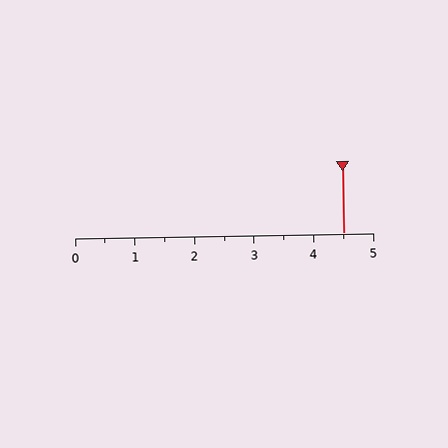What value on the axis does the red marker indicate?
The marker indicates approximately 4.5.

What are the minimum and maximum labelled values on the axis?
The axis runs from 0 to 5.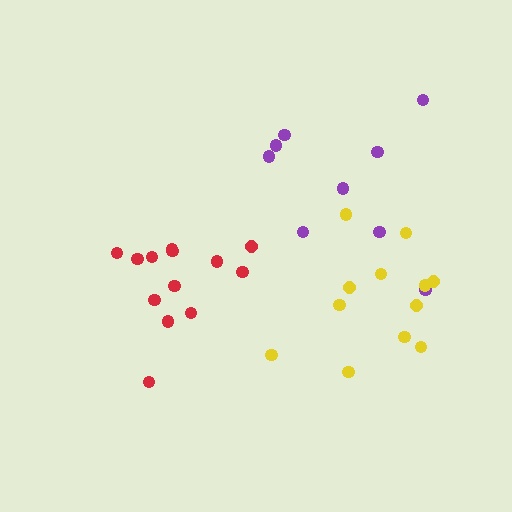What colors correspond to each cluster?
The clusters are colored: purple, yellow, red.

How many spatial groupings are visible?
There are 3 spatial groupings.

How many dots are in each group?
Group 1: 9 dots, Group 2: 12 dots, Group 3: 13 dots (34 total).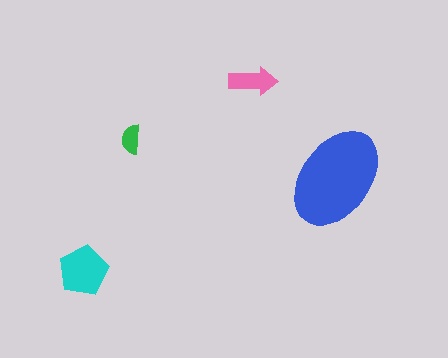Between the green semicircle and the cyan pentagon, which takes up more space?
The cyan pentagon.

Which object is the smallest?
The green semicircle.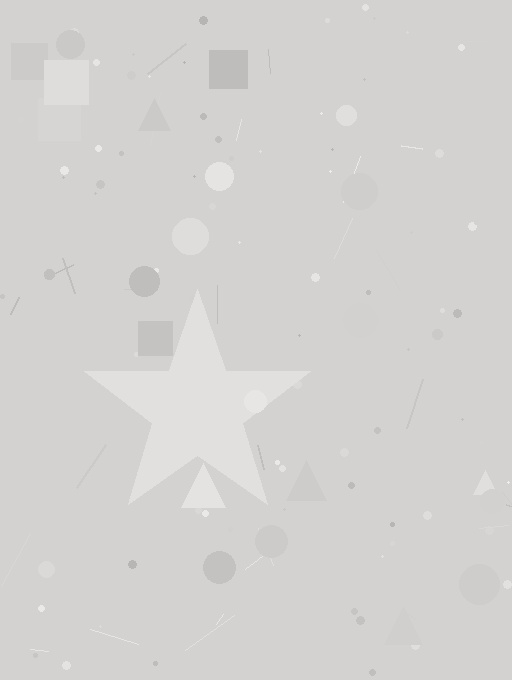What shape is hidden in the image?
A star is hidden in the image.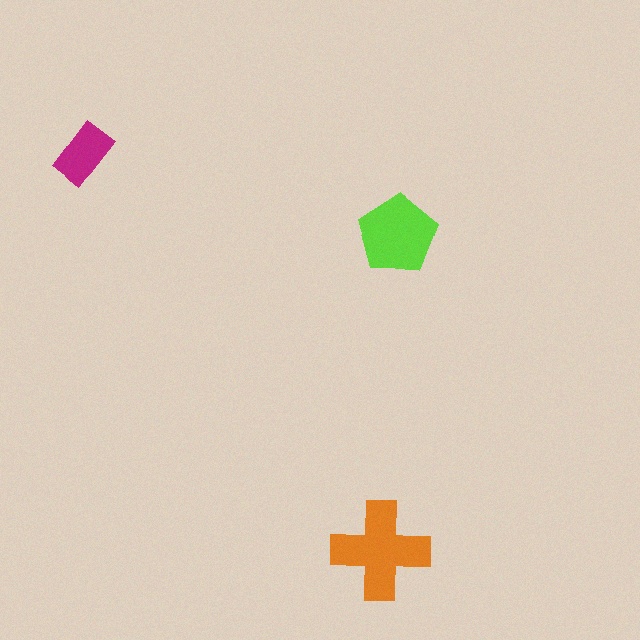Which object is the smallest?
The magenta rectangle.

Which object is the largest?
The orange cross.